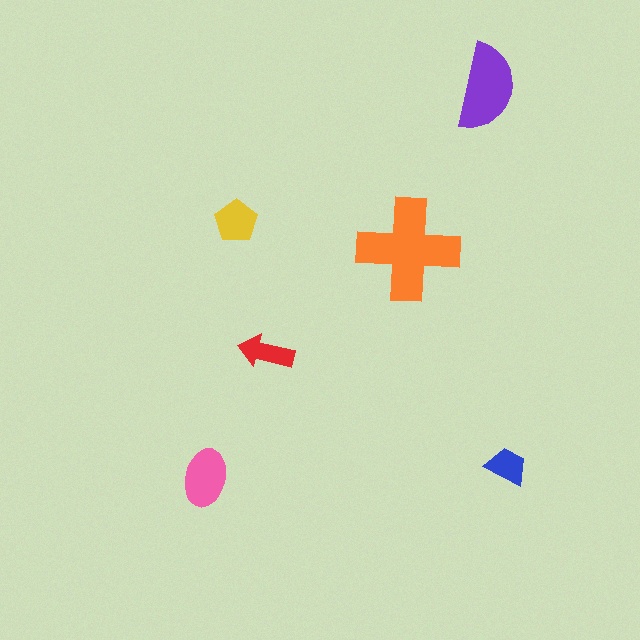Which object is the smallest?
The blue trapezoid.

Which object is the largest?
The orange cross.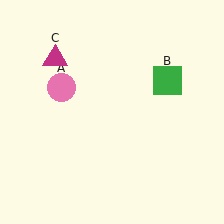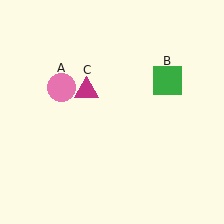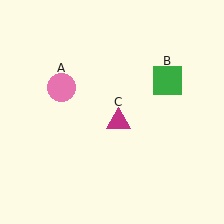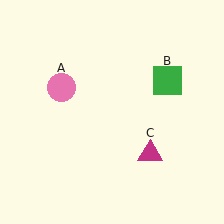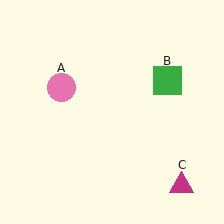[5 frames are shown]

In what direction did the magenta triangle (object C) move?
The magenta triangle (object C) moved down and to the right.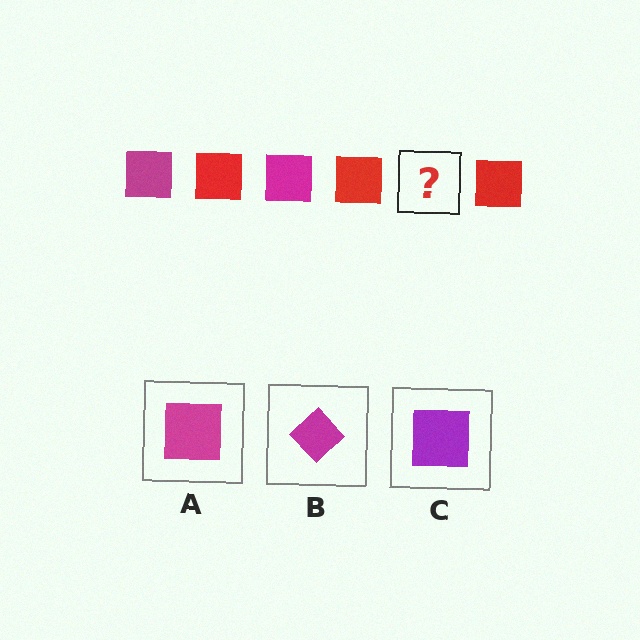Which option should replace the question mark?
Option A.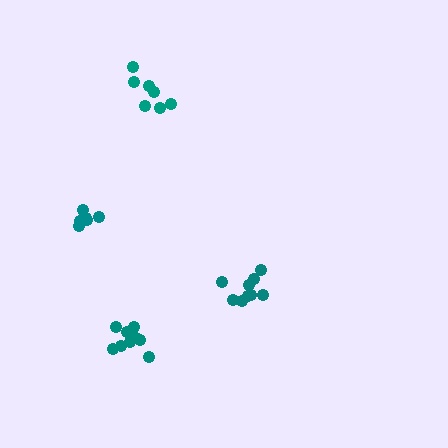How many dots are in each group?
Group 1: 9 dots, Group 2: 7 dots, Group 3: 9 dots, Group 4: 7 dots (32 total).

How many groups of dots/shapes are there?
There are 4 groups.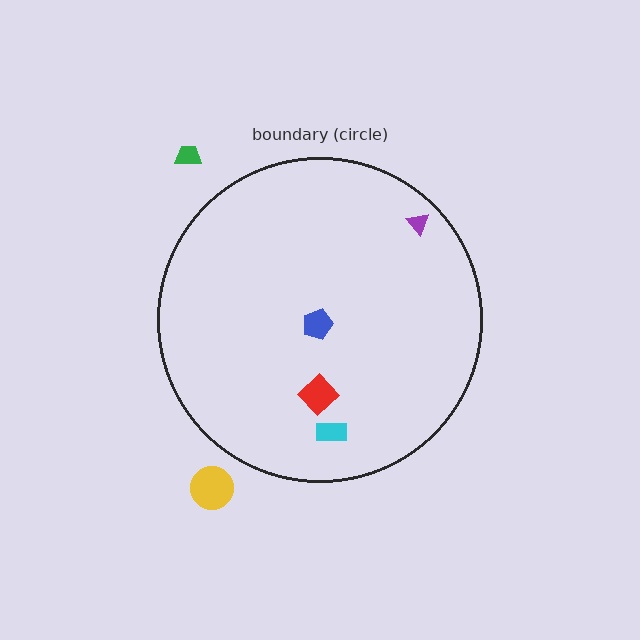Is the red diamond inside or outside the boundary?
Inside.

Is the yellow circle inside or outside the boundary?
Outside.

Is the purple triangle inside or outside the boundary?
Inside.